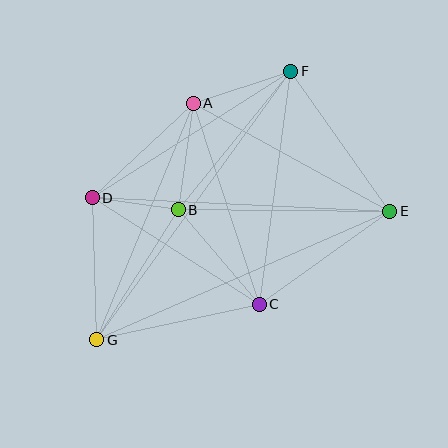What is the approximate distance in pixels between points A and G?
The distance between A and G is approximately 255 pixels.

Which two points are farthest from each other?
Points F and G are farthest from each other.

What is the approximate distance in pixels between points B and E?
The distance between B and E is approximately 211 pixels.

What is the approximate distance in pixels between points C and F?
The distance between C and F is approximately 235 pixels.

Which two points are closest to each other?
Points B and D are closest to each other.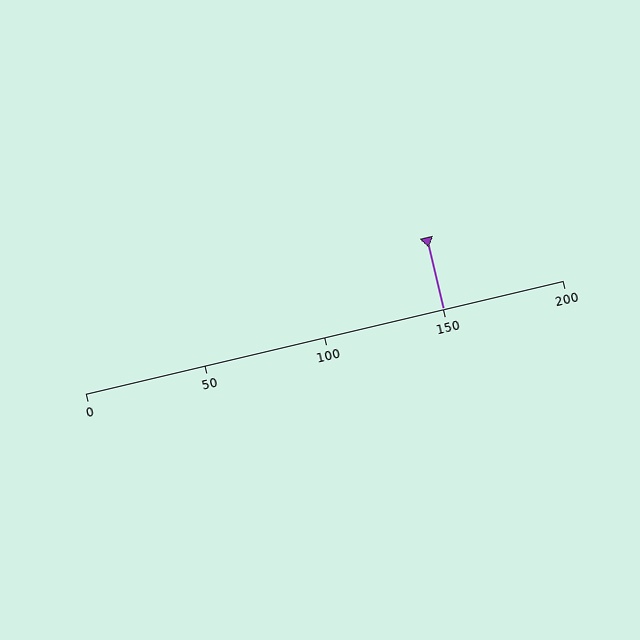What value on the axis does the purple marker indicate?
The marker indicates approximately 150.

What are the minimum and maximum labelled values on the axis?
The axis runs from 0 to 200.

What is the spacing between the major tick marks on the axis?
The major ticks are spaced 50 apart.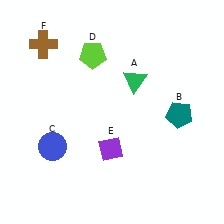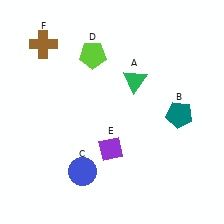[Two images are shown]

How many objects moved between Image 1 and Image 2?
1 object moved between the two images.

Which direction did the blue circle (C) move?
The blue circle (C) moved right.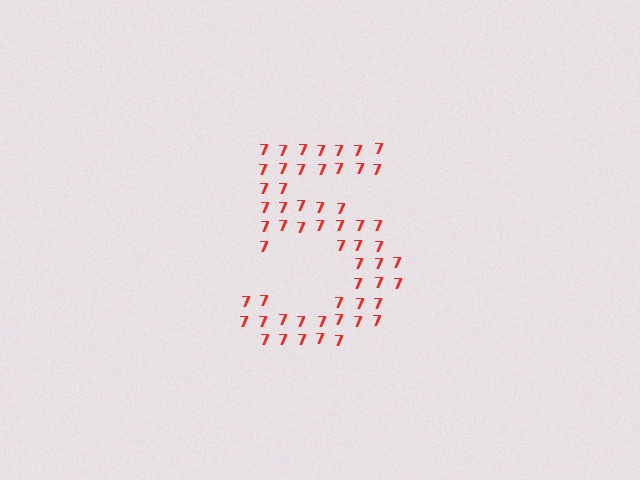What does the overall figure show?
The overall figure shows the digit 5.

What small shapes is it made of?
It is made of small digit 7's.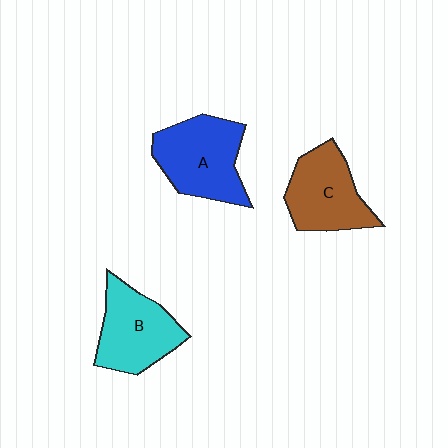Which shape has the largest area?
Shape A (blue).